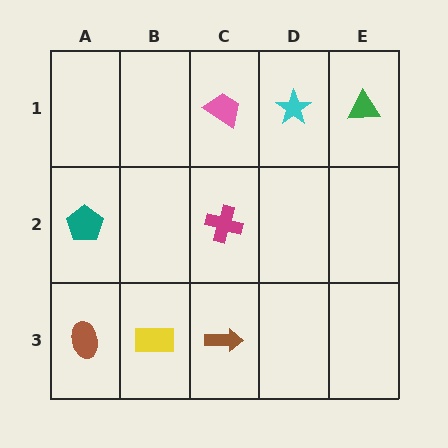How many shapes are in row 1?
3 shapes.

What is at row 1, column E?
A green triangle.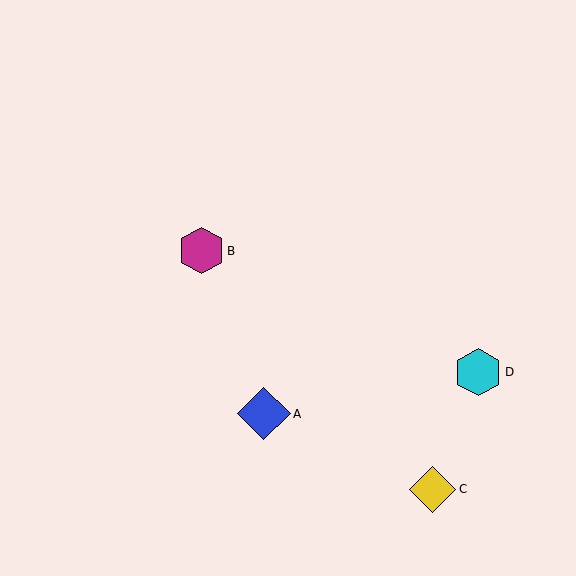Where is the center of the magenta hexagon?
The center of the magenta hexagon is at (201, 251).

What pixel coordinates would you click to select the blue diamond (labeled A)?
Click at (264, 414) to select the blue diamond A.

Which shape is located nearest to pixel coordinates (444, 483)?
The yellow diamond (labeled C) at (433, 489) is nearest to that location.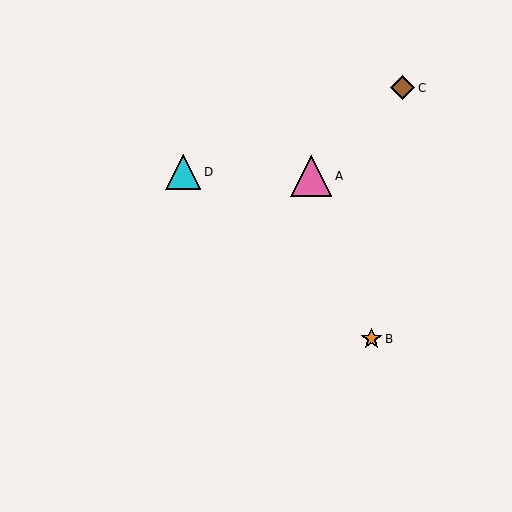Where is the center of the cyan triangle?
The center of the cyan triangle is at (183, 172).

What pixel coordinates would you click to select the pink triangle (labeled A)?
Click at (311, 176) to select the pink triangle A.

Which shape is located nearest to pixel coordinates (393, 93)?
The brown diamond (labeled C) at (403, 88) is nearest to that location.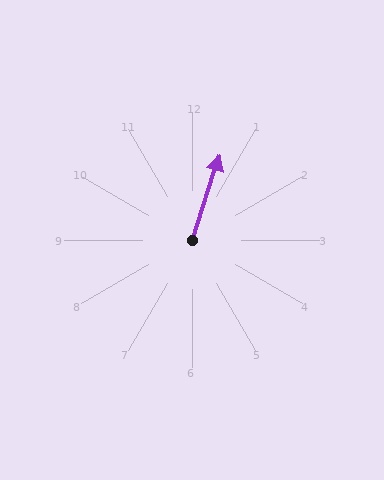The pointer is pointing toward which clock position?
Roughly 1 o'clock.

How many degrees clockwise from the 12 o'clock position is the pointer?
Approximately 18 degrees.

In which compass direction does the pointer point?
North.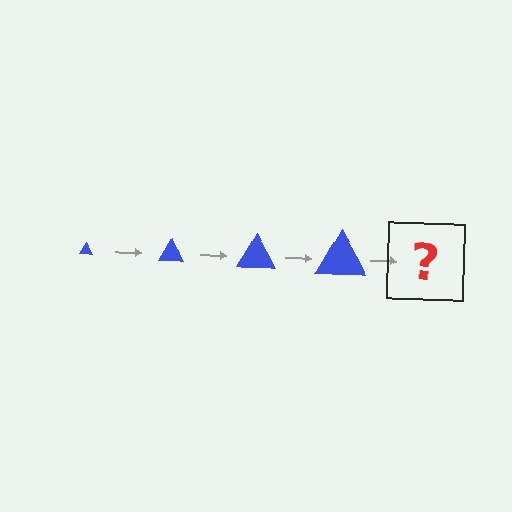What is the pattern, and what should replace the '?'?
The pattern is that the triangle gets progressively larger each step. The '?' should be a blue triangle, larger than the previous one.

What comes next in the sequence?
The next element should be a blue triangle, larger than the previous one.